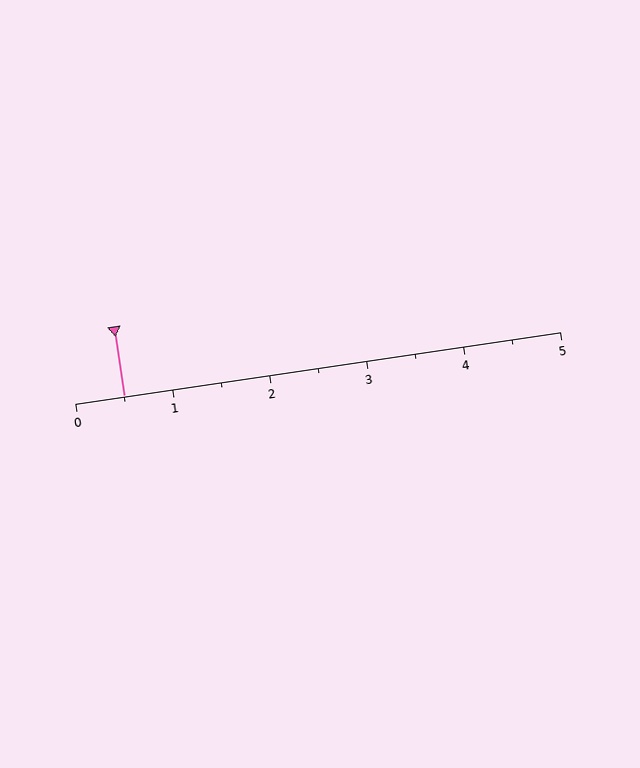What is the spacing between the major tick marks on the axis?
The major ticks are spaced 1 apart.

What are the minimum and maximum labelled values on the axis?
The axis runs from 0 to 5.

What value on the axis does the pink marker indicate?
The marker indicates approximately 0.5.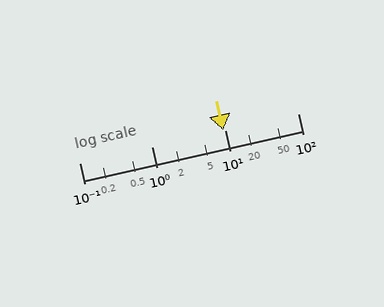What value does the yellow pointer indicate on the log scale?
The pointer indicates approximately 9.5.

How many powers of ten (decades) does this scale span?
The scale spans 3 decades, from 0.1 to 100.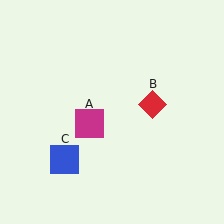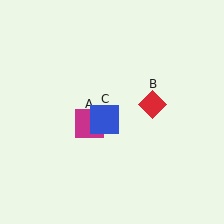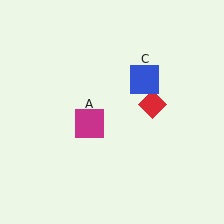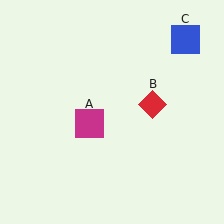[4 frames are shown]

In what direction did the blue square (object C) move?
The blue square (object C) moved up and to the right.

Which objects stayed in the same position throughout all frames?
Magenta square (object A) and red diamond (object B) remained stationary.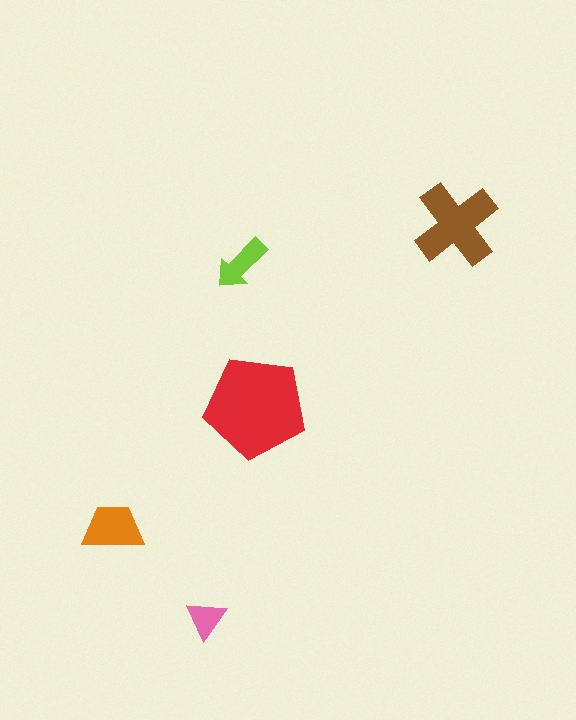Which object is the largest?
The red pentagon.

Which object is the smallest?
The pink triangle.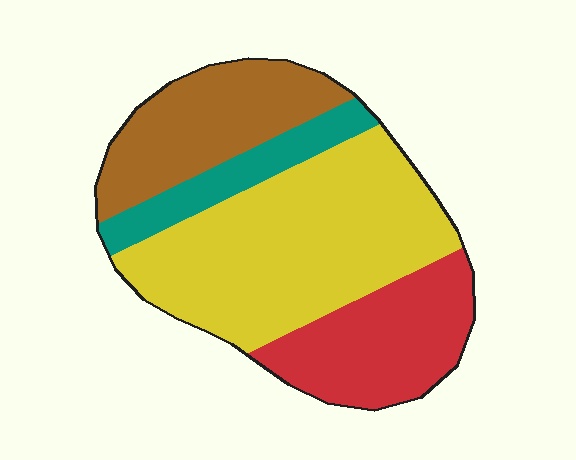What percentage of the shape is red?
Red covers about 20% of the shape.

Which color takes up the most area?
Yellow, at roughly 45%.